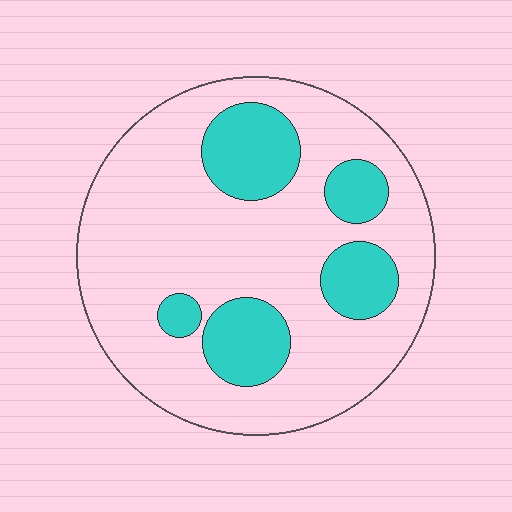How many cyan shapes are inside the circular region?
5.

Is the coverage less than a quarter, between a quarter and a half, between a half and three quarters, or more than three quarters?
Less than a quarter.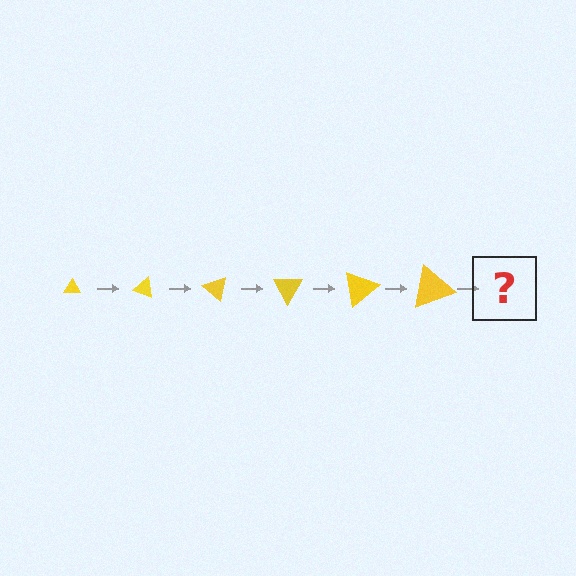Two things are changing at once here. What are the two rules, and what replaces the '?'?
The two rules are that the triangle grows larger each step and it rotates 20 degrees each step. The '?' should be a triangle, larger than the previous one and rotated 120 degrees from the start.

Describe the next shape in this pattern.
It should be a triangle, larger than the previous one and rotated 120 degrees from the start.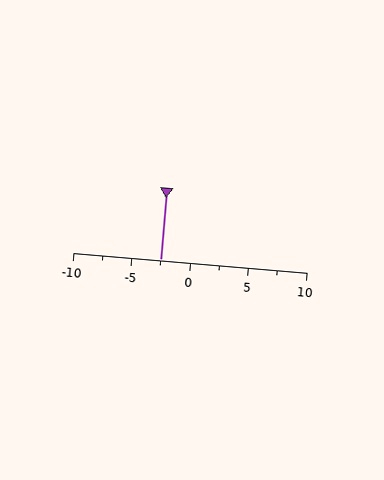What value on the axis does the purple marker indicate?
The marker indicates approximately -2.5.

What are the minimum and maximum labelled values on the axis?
The axis runs from -10 to 10.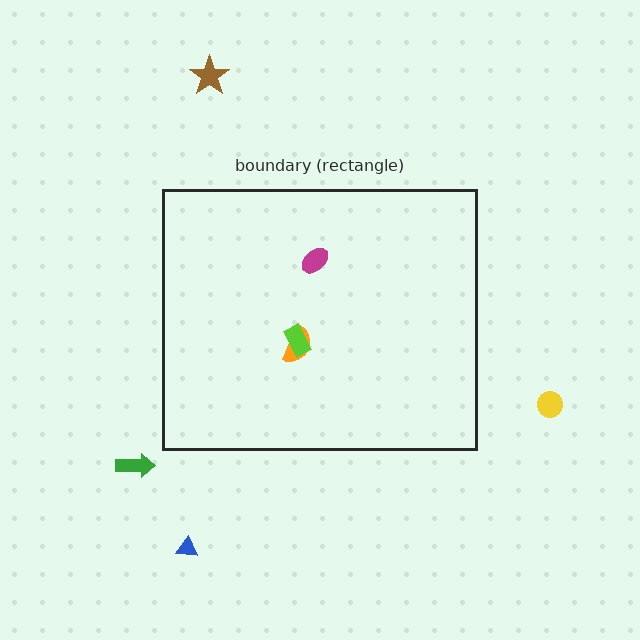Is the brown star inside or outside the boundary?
Outside.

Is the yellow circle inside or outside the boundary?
Outside.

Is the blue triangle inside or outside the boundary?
Outside.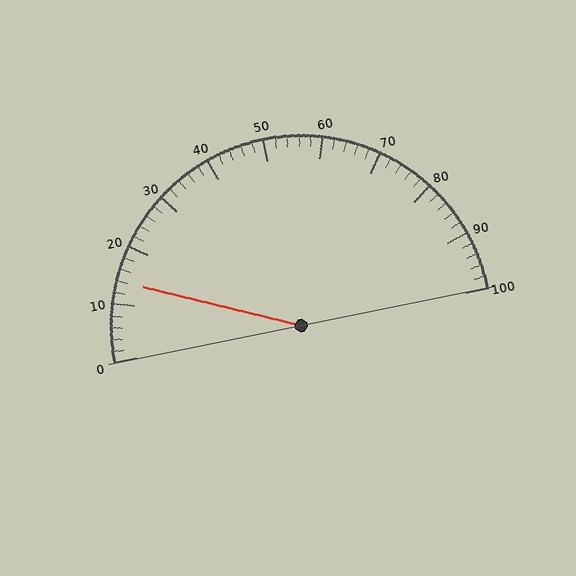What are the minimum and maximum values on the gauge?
The gauge ranges from 0 to 100.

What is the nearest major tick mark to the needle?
The nearest major tick mark is 10.